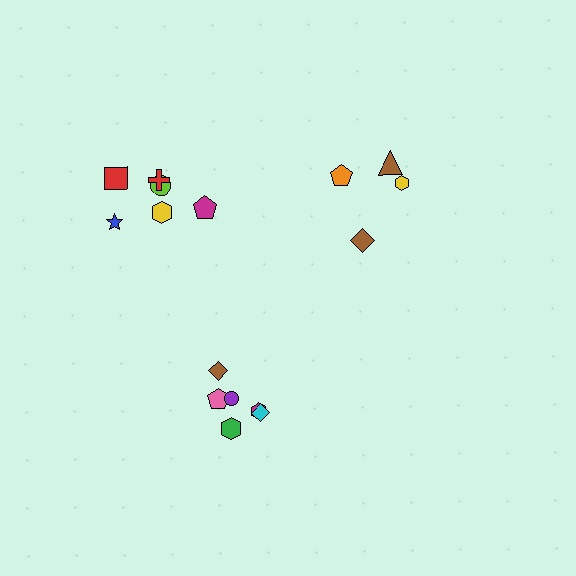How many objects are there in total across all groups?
There are 16 objects.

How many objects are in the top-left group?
There are 6 objects.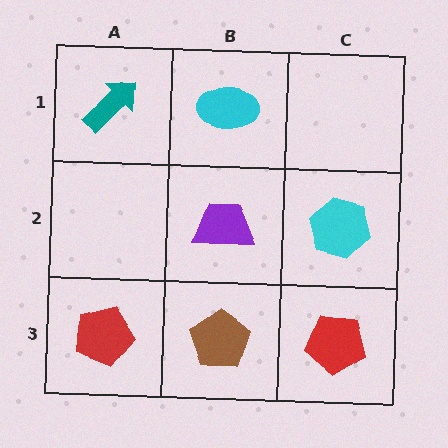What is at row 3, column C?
A red pentagon.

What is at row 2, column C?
A cyan hexagon.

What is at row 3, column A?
A red pentagon.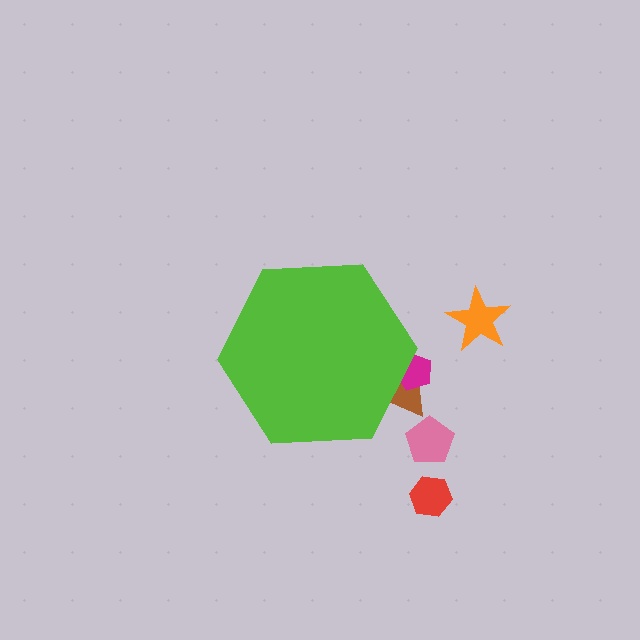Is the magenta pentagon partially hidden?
Yes, the magenta pentagon is partially hidden behind the lime hexagon.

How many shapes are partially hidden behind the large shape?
2 shapes are partially hidden.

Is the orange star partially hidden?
No, the orange star is fully visible.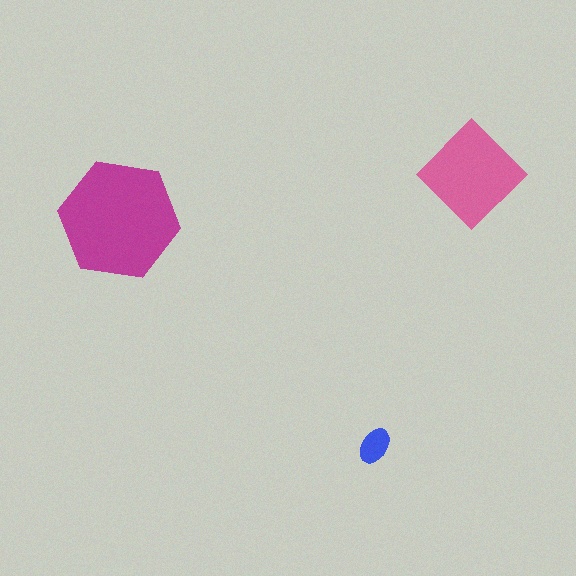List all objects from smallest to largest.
The blue ellipse, the pink diamond, the magenta hexagon.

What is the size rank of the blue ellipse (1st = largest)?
3rd.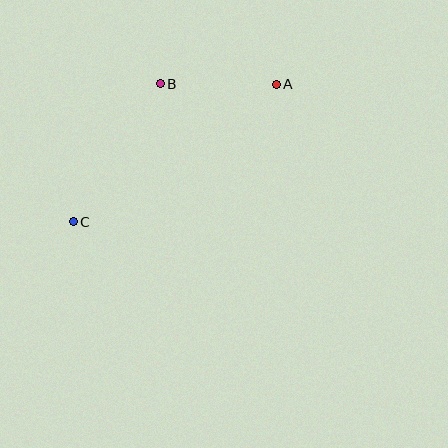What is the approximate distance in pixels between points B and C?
The distance between B and C is approximately 163 pixels.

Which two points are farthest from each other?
Points A and C are farthest from each other.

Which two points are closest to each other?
Points A and B are closest to each other.